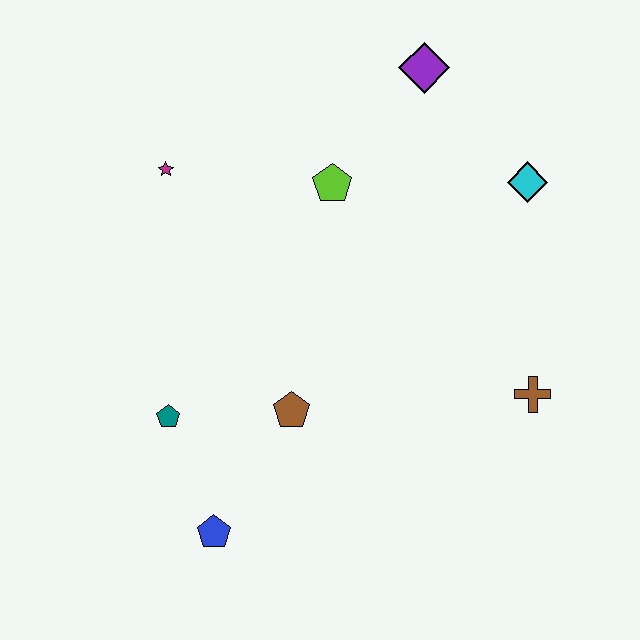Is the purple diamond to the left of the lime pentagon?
No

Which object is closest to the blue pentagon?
The teal pentagon is closest to the blue pentagon.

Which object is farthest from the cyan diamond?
The blue pentagon is farthest from the cyan diamond.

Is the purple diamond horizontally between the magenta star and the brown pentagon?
No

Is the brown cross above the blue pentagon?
Yes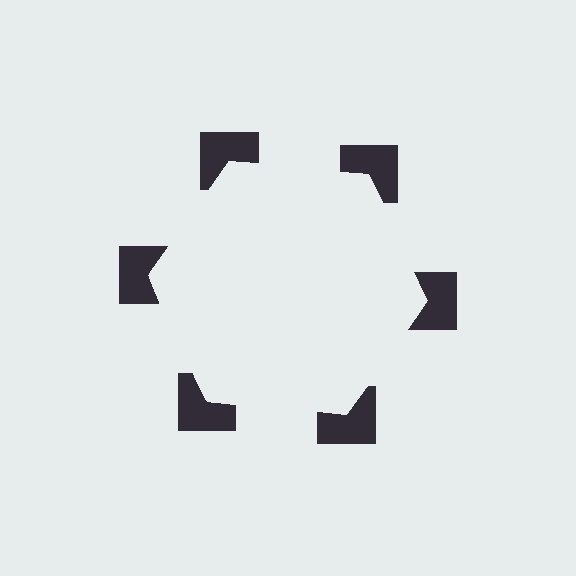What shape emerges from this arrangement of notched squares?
An illusory hexagon — its edges are inferred from the aligned wedge cuts in the notched squares, not physically drawn.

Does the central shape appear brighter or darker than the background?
It typically appears slightly brighter than the background, even though no actual brightness change is drawn.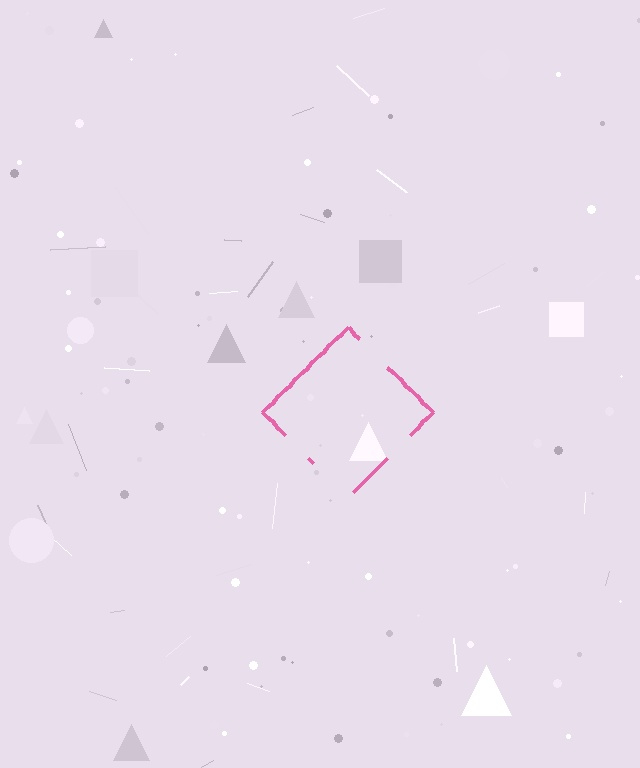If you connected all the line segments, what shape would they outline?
They would outline a diamond.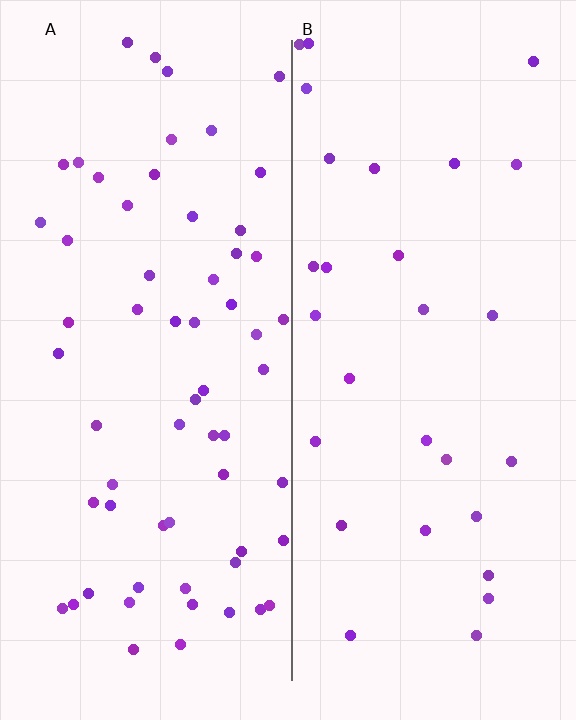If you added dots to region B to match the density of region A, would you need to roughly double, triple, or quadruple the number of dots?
Approximately double.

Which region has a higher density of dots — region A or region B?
A (the left).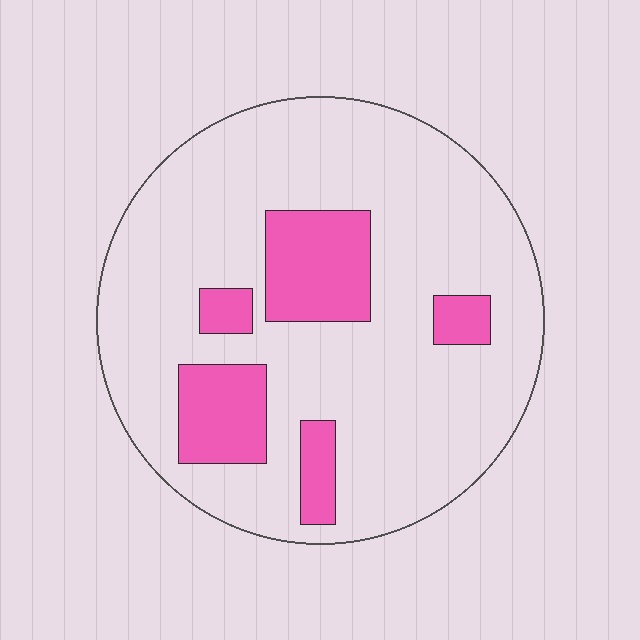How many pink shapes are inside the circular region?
5.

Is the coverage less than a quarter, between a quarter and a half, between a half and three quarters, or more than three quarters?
Less than a quarter.